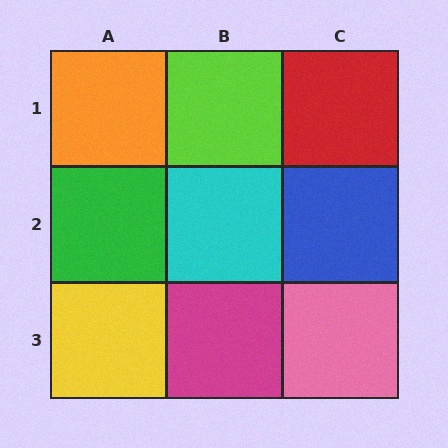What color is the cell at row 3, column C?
Pink.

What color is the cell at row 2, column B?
Cyan.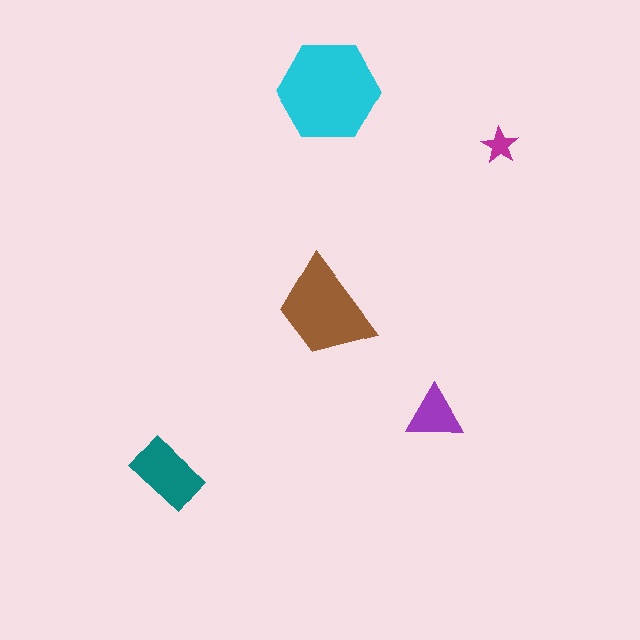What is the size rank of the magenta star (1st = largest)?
5th.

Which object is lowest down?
The teal rectangle is bottommost.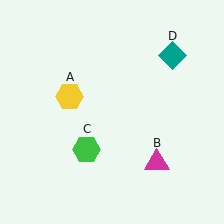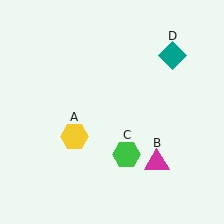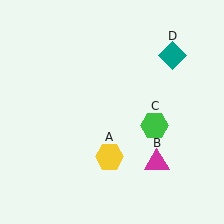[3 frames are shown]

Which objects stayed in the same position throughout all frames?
Magenta triangle (object B) and teal diamond (object D) remained stationary.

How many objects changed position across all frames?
2 objects changed position: yellow hexagon (object A), green hexagon (object C).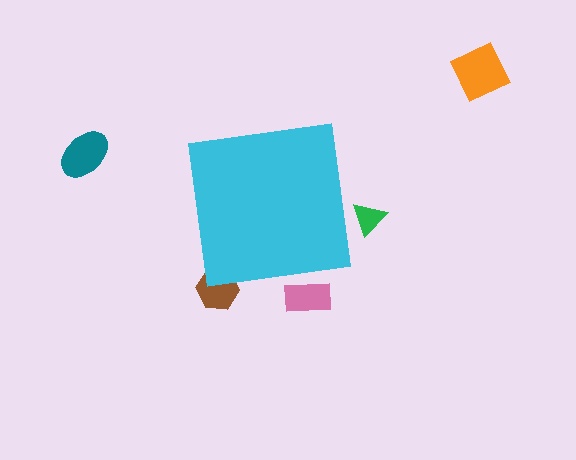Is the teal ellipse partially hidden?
No, the teal ellipse is fully visible.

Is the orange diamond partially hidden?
No, the orange diamond is fully visible.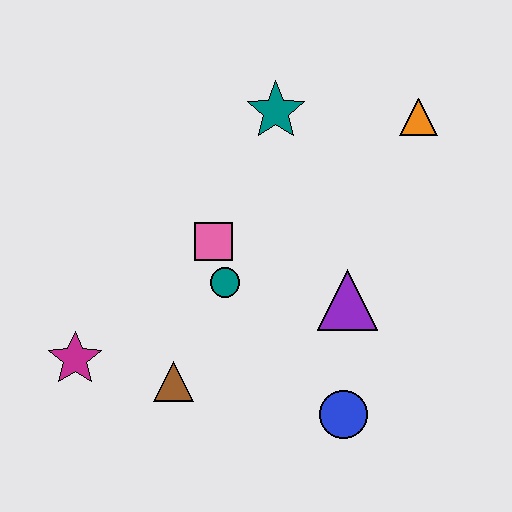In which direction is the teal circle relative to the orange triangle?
The teal circle is to the left of the orange triangle.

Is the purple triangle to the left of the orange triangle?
Yes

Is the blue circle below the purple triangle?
Yes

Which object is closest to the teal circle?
The pink square is closest to the teal circle.